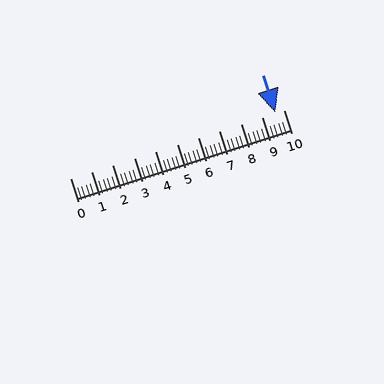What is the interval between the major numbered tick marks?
The major tick marks are spaced 1 units apart.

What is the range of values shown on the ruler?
The ruler shows values from 0 to 10.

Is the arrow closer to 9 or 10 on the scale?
The arrow is closer to 10.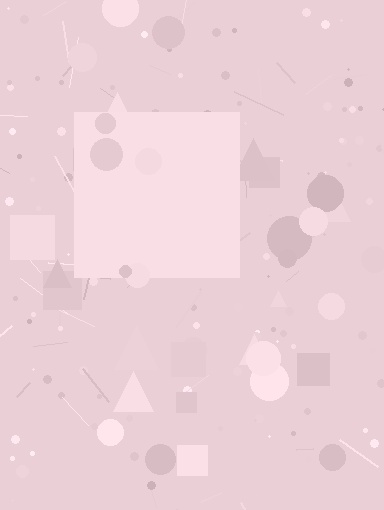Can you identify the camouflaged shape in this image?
The camouflaged shape is a square.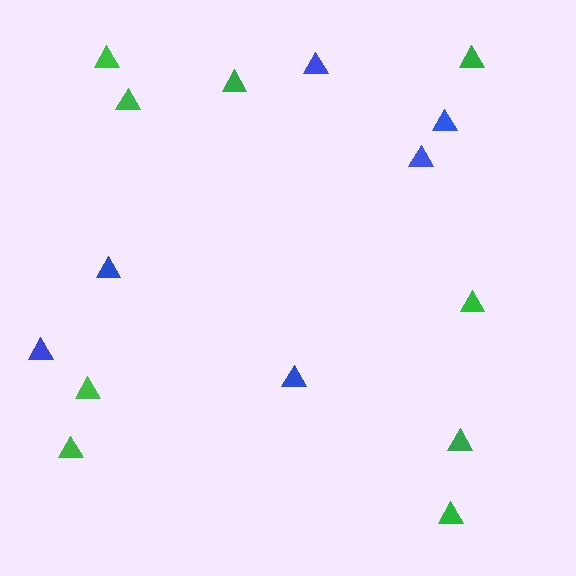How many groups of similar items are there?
There are 2 groups: one group of blue triangles (6) and one group of green triangles (9).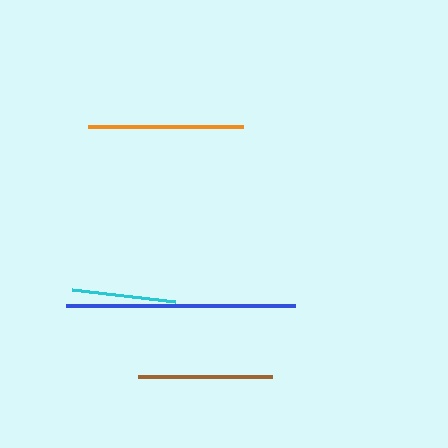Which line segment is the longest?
The blue line is the longest at approximately 229 pixels.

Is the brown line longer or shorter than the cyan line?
The brown line is longer than the cyan line.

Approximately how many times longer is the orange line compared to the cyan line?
The orange line is approximately 1.5 times the length of the cyan line.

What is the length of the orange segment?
The orange segment is approximately 155 pixels long.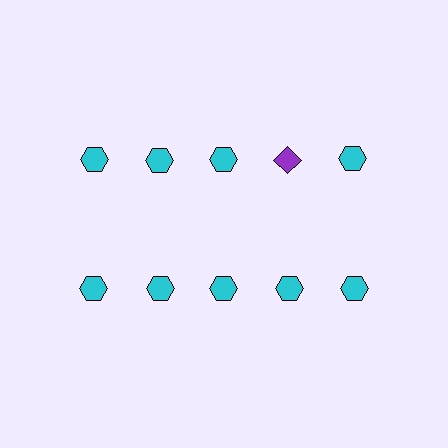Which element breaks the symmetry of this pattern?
The purple diamond in the top row, second from right column breaks the symmetry. All other shapes are cyan hexagons.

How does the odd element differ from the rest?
It differs in both color (purple instead of cyan) and shape (diamond instead of hexagon).